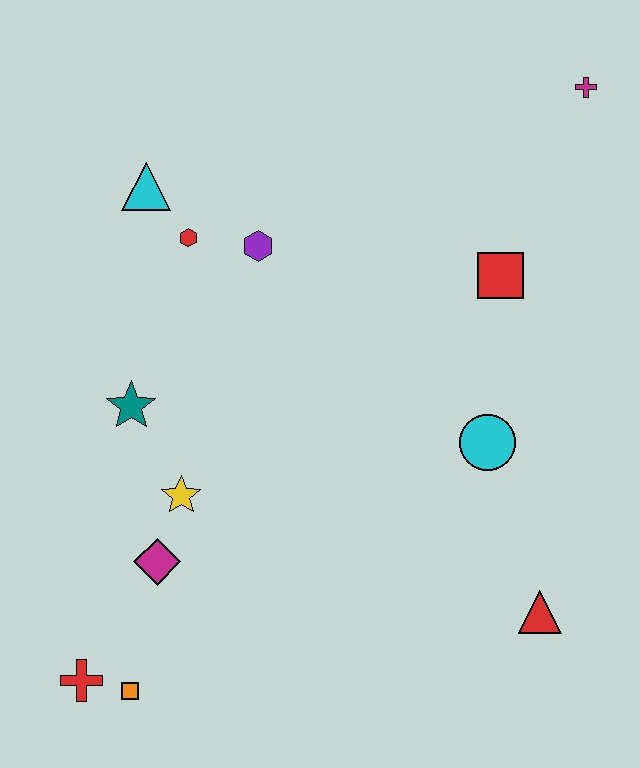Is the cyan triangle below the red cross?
No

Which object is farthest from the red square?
The red cross is farthest from the red square.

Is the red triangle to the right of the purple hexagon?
Yes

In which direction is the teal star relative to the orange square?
The teal star is above the orange square.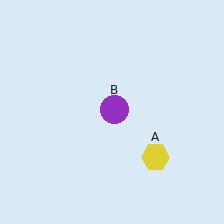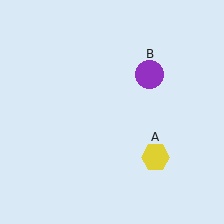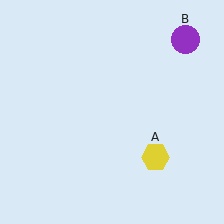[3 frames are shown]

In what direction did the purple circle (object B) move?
The purple circle (object B) moved up and to the right.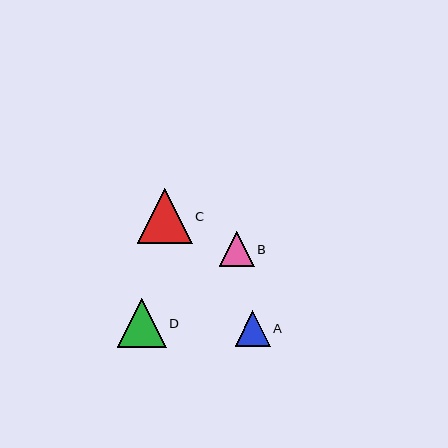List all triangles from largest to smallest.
From largest to smallest: C, D, A, B.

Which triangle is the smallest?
Triangle B is the smallest with a size of approximately 35 pixels.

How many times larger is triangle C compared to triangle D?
Triangle C is approximately 1.1 times the size of triangle D.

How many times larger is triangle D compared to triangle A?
Triangle D is approximately 1.4 times the size of triangle A.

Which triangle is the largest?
Triangle C is the largest with a size of approximately 55 pixels.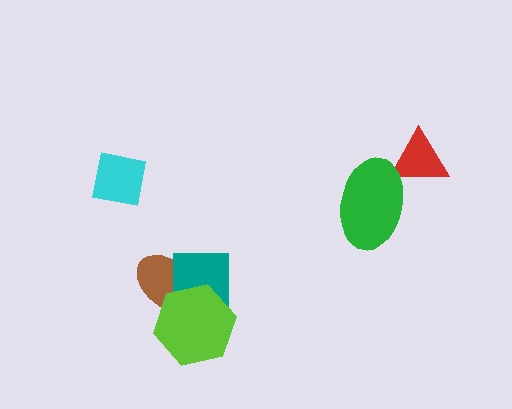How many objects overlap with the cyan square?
0 objects overlap with the cyan square.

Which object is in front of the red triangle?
The green ellipse is in front of the red triangle.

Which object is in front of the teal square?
The lime hexagon is in front of the teal square.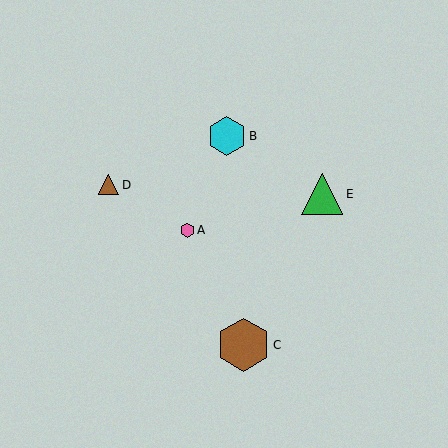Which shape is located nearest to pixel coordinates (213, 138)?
The cyan hexagon (labeled B) at (227, 136) is nearest to that location.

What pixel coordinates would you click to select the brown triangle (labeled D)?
Click at (109, 185) to select the brown triangle D.